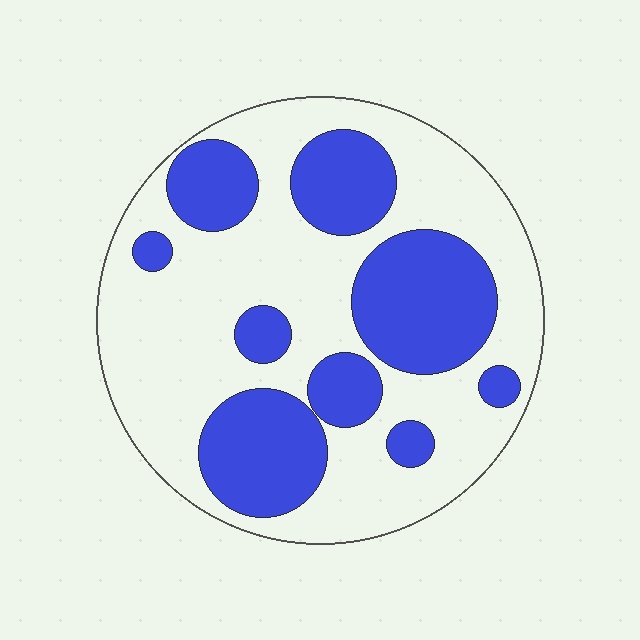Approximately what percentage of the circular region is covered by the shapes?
Approximately 35%.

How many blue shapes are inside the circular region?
9.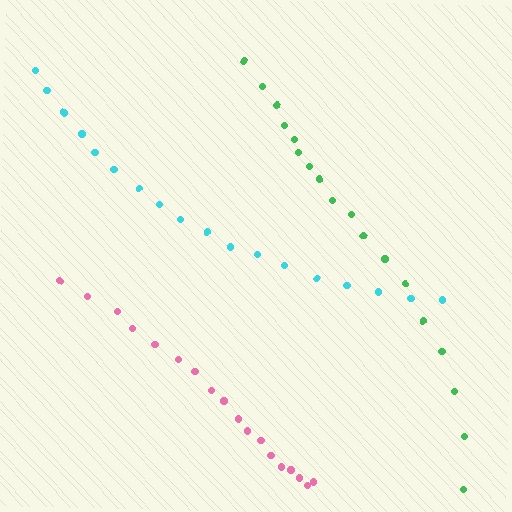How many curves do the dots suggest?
There are 3 distinct paths.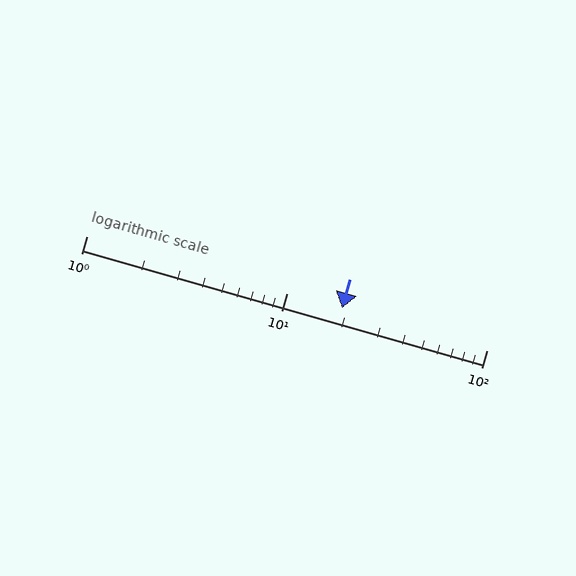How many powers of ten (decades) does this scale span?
The scale spans 2 decades, from 1 to 100.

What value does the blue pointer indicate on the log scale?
The pointer indicates approximately 19.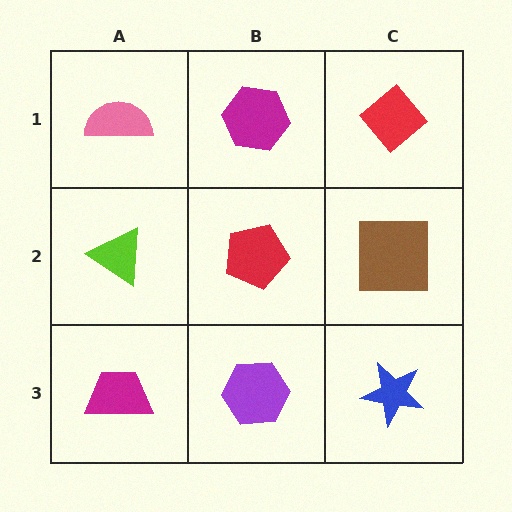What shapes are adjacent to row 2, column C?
A red diamond (row 1, column C), a blue star (row 3, column C), a red pentagon (row 2, column B).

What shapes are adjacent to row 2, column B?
A magenta hexagon (row 1, column B), a purple hexagon (row 3, column B), a lime triangle (row 2, column A), a brown square (row 2, column C).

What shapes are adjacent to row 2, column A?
A pink semicircle (row 1, column A), a magenta trapezoid (row 3, column A), a red pentagon (row 2, column B).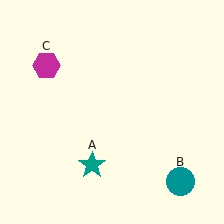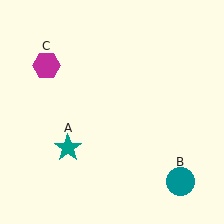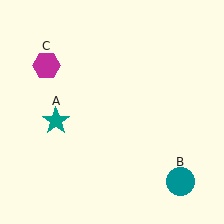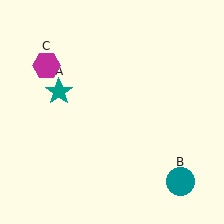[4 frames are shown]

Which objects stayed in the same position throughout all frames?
Teal circle (object B) and magenta hexagon (object C) remained stationary.